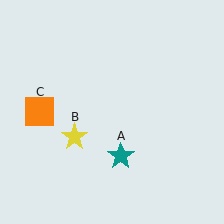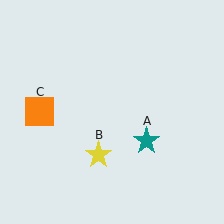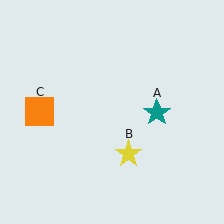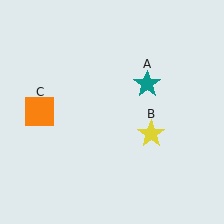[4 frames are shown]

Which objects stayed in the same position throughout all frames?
Orange square (object C) remained stationary.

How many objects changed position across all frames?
2 objects changed position: teal star (object A), yellow star (object B).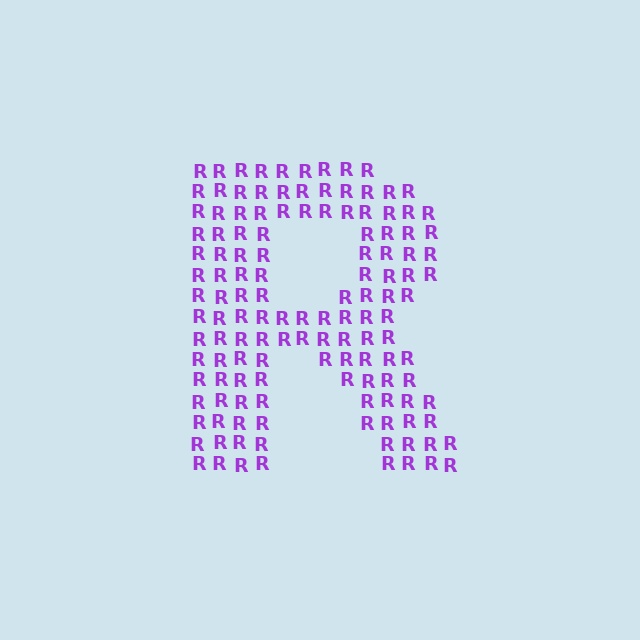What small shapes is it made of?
It is made of small letter R's.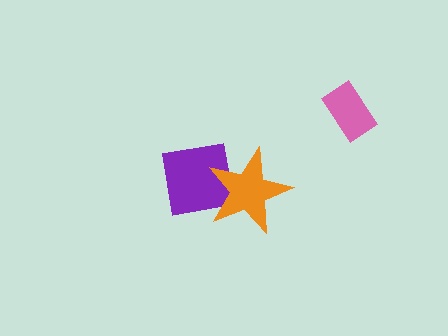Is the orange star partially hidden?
No, no other shape covers it.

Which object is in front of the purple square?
The orange star is in front of the purple square.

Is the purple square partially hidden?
Yes, it is partially covered by another shape.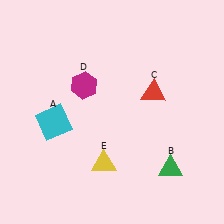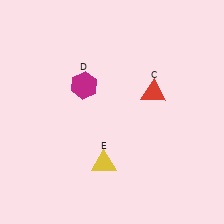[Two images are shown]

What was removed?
The cyan square (A), the green triangle (B) were removed in Image 2.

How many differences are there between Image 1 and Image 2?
There are 2 differences between the two images.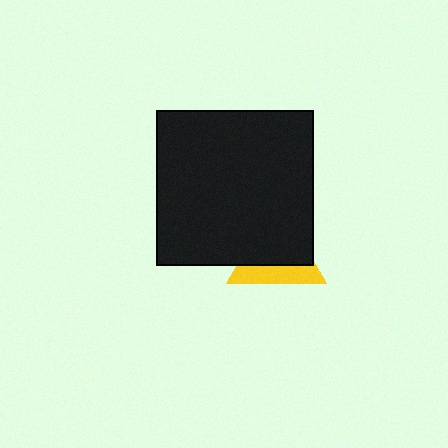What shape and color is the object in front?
The object in front is a black rectangle.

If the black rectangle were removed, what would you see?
You would see the complete yellow triangle.